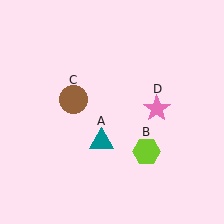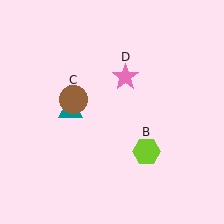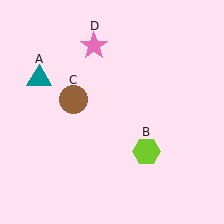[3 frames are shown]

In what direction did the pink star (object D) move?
The pink star (object D) moved up and to the left.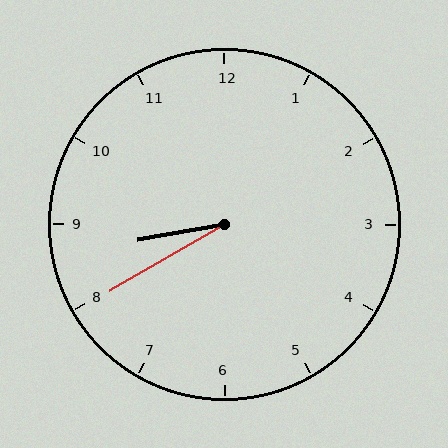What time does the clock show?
8:40.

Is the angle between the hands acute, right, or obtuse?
It is acute.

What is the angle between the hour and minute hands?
Approximately 20 degrees.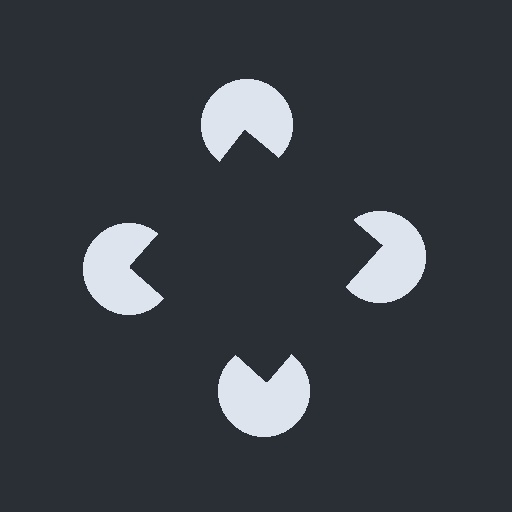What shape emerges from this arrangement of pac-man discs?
An illusory square — its edges are inferred from the aligned wedge cuts in the pac-man discs, not physically drawn.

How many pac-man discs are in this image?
There are 4 — one at each vertex of the illusory square.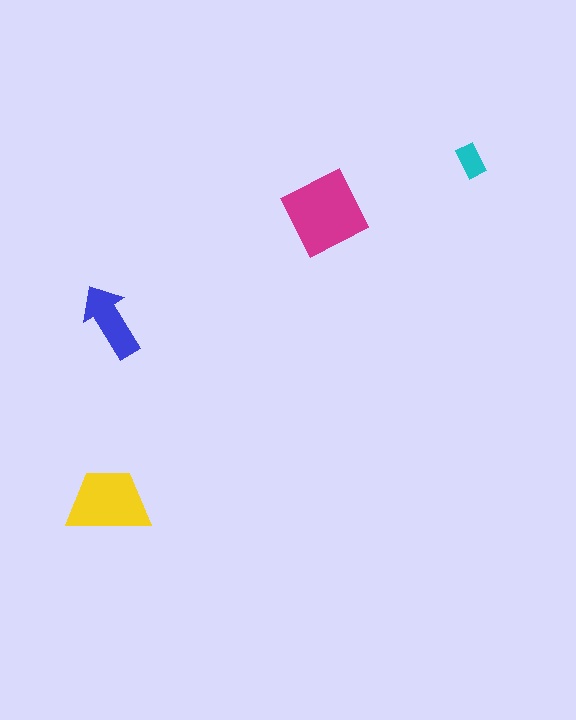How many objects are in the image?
There are 4 objects in the image.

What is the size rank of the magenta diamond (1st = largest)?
1st.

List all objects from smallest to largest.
The cyan rectangle, the blue arrow, the yellow trapezoid, the magenta diamond.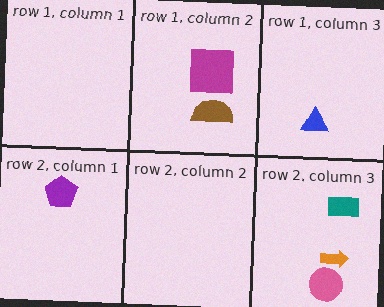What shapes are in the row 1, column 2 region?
The magenta square, the brown semicircle.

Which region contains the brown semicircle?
The row 1, column 2 region.